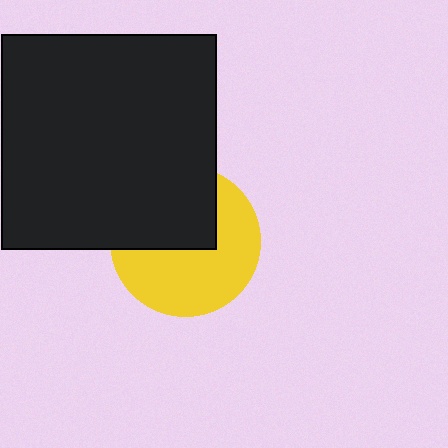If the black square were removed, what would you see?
You would see the complete yellow circle.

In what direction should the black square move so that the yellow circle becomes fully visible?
The black square should move up. That is the shortest direction to clear the overlap and leave the yellow circle fully visible.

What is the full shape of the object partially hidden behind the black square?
The partially hidden object is a yellow circle.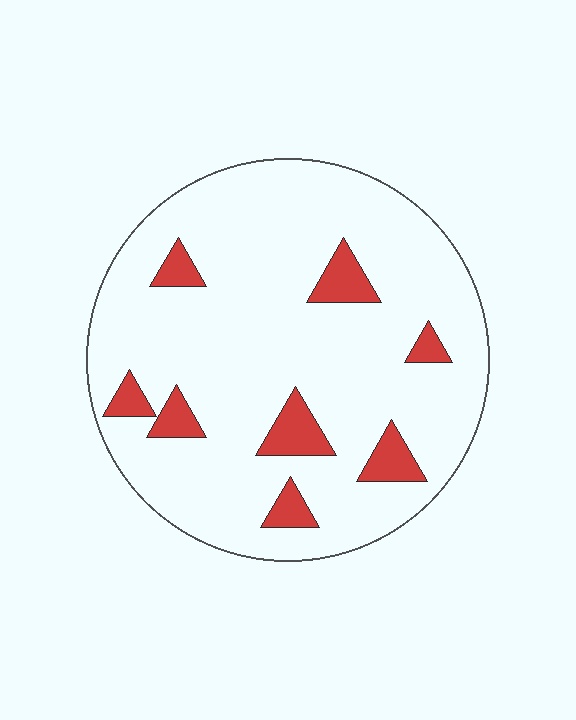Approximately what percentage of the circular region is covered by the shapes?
Approximately 10%.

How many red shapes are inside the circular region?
8.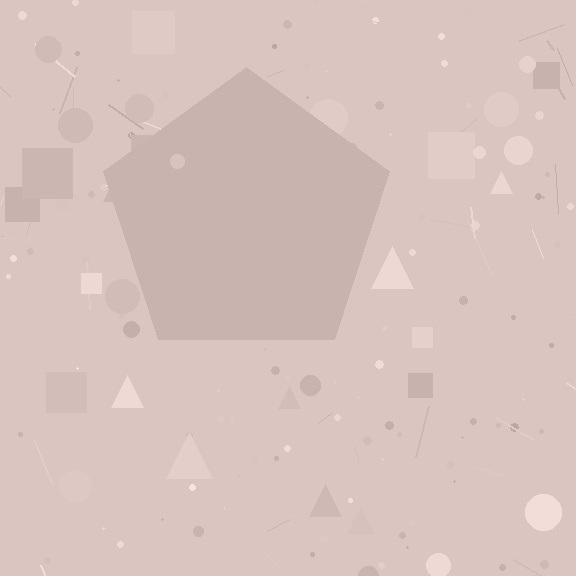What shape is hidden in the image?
A pentagon is hidden in the image.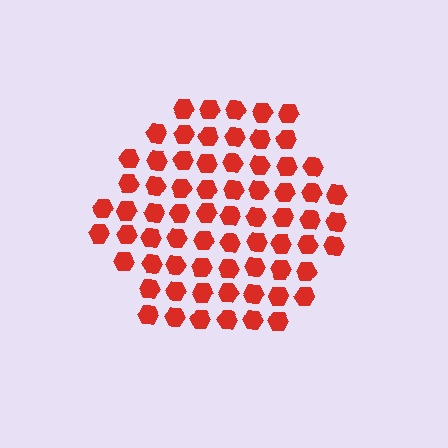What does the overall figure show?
The overall figure shows a hexagon.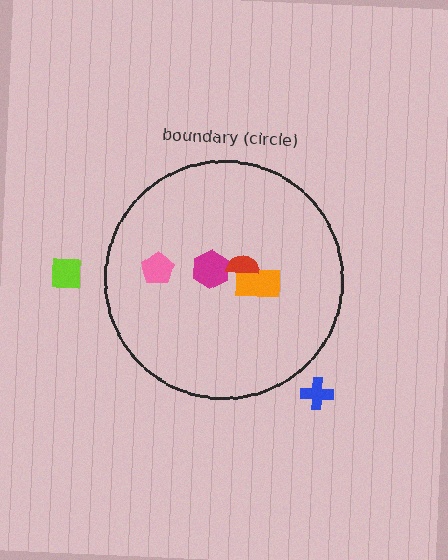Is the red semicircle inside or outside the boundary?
Inside.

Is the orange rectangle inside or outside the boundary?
Inside.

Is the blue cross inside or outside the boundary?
Outside.